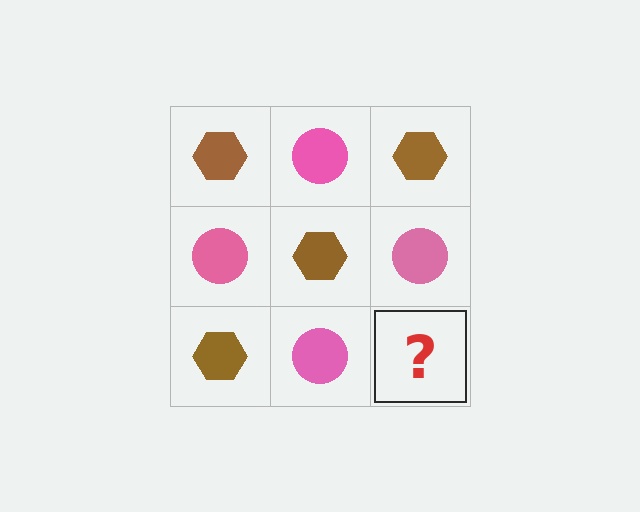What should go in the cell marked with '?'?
The missing cell should contain a brown hexagon.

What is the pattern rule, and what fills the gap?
The rule is that it alternates brown hexagon and pink circle in a checkerboard pattern. The gap should be filled with a brown hexagon.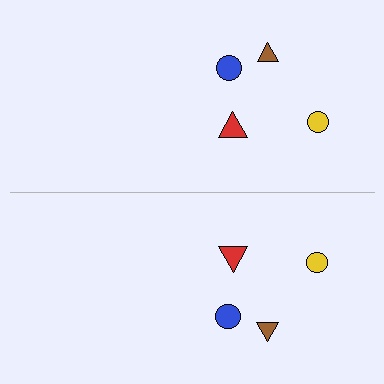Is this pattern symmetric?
Yes, this pattern has bilateral (reflection) symmetry.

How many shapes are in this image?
There are 8 shapes in this image.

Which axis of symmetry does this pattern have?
The pattern has a horizontal axis of symmetry running through the center of the image.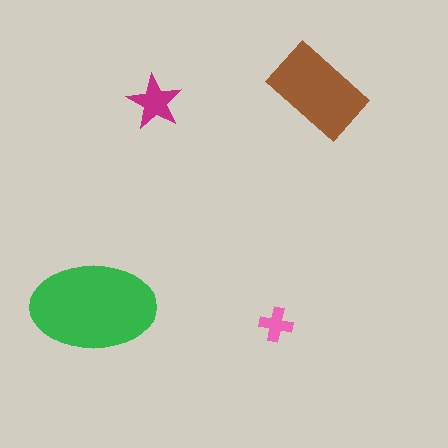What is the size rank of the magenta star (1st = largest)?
3rd.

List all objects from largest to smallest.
The green ellipse, the brown rectangle, the magenta star, the pink cross.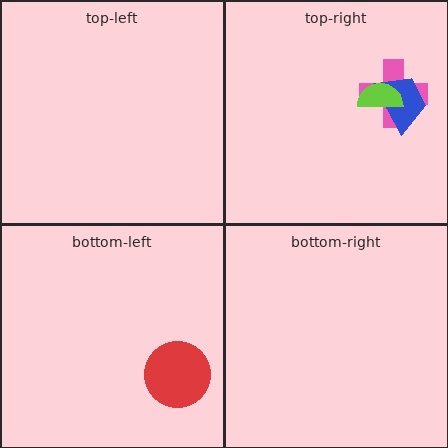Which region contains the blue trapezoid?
The top-right region.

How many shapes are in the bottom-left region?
1.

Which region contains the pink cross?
The top-right region.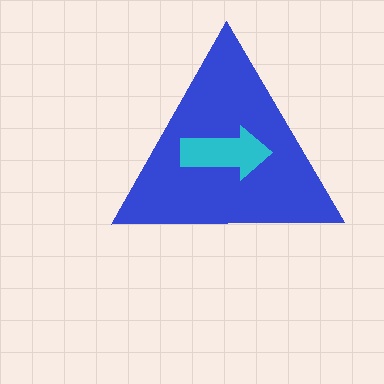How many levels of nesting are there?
2.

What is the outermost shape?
The blue triangle.